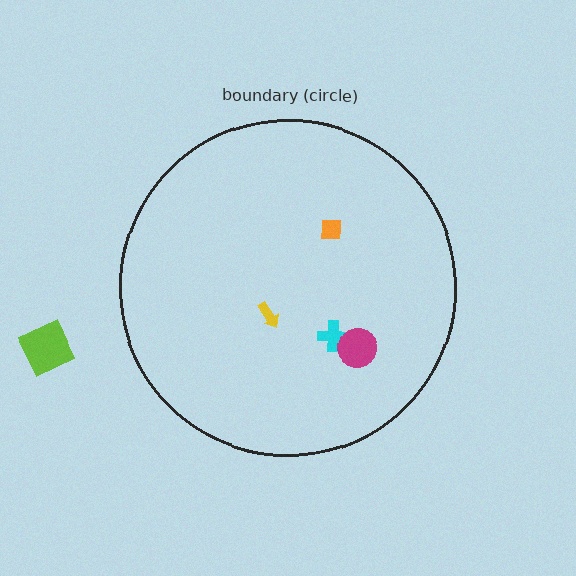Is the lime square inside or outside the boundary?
Outside.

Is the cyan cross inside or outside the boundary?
Inside.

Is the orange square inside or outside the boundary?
Inside.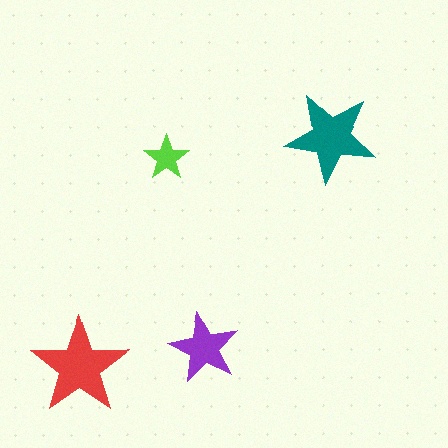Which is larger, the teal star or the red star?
The red one.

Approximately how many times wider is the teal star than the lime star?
About 2 times wider.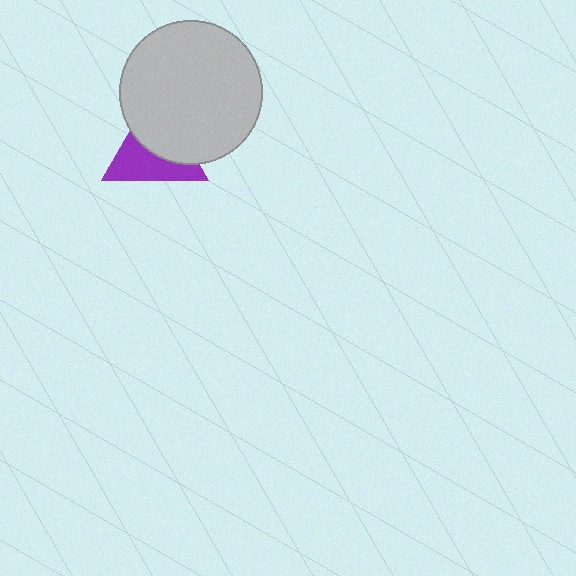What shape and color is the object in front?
The object in front is a light gray circle.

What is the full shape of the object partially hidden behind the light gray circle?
The partially hidden object is a purple triangle.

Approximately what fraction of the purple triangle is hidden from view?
Roughly 49% of the purple triangle is hidden behind the light gray circle.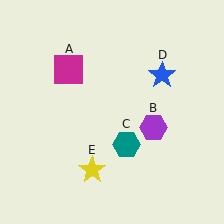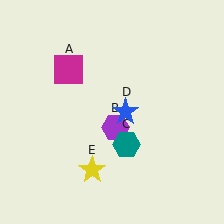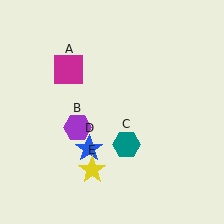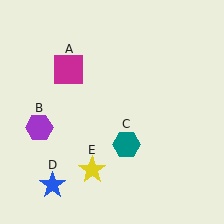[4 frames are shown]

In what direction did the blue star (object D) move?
The blue star (object D) moved down and to the left.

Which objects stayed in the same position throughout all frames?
Magenta square (object A) and teal hexagon (object C) and yellow star (object E) remained stationary.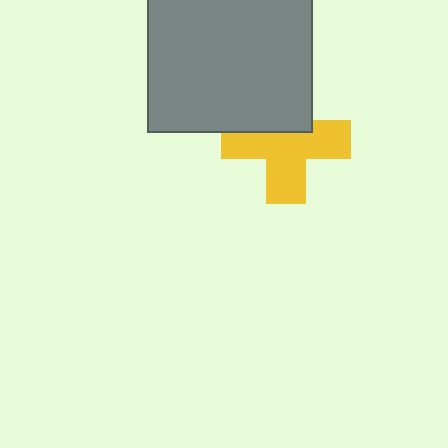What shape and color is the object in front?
The object in front is a gray square.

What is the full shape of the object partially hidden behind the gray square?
The partially hidden object is a yellow cross.